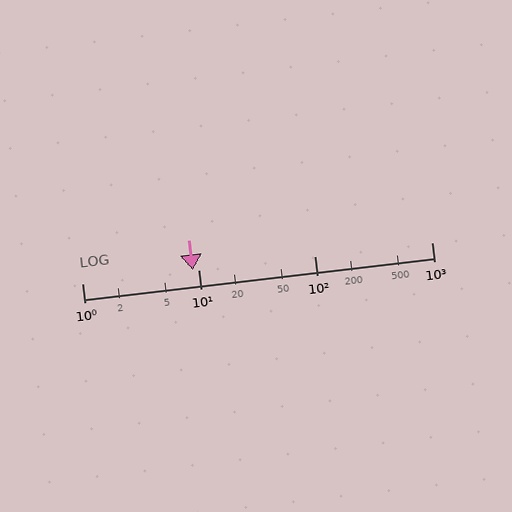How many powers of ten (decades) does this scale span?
The scale spans 3 decades, from 1 to 1000.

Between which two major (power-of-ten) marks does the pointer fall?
The pointer is between 1 and 10.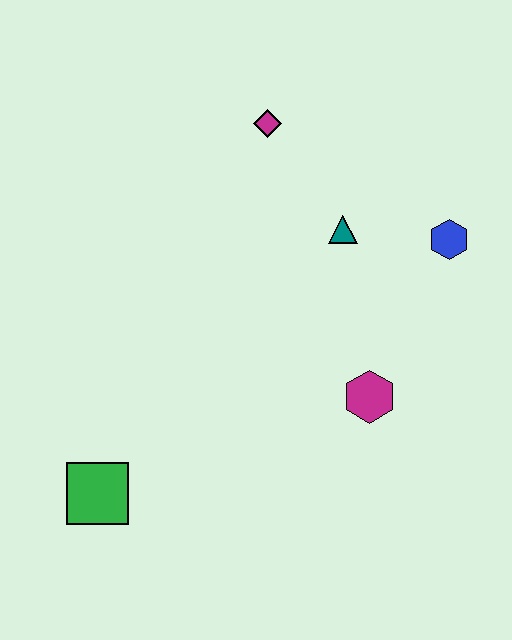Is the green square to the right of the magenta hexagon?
No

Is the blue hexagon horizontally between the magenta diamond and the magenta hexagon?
No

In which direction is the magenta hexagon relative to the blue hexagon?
The magenta hexagon is below the blue hexagon.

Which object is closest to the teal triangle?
The blue hexagon is closest to the teal triangle.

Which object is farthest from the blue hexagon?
The green square is farthest from the blue hexagon.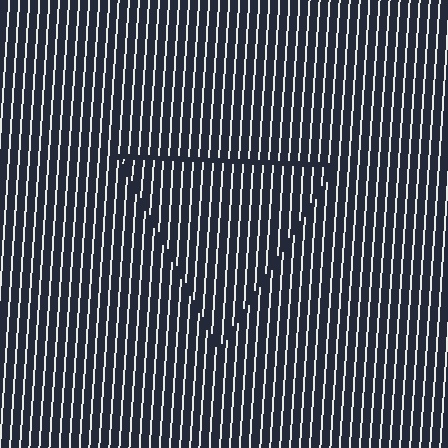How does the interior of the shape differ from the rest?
The interior of the shape contains the same grating, shifted by half a period — the contour is defined by the phase discontinuity where line-ends from the inner and outer gratings abut.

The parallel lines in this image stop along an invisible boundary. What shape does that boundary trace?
An illusory triangle. The interior of the shape contains the same grating, shifted by half a period — the contour is defined by the phase discontinuity where line-ends from the inner and outer gratings abut.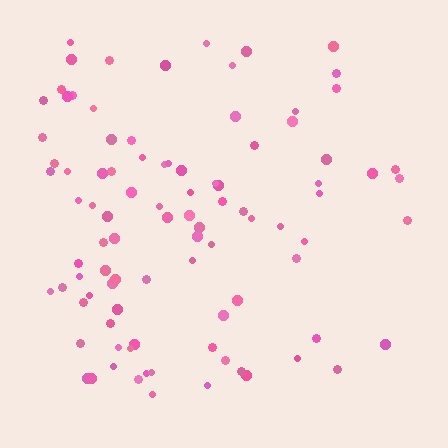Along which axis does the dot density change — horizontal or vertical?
Horizontal.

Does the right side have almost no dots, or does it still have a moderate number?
Still a moderate number, just noticeably fewer than the left.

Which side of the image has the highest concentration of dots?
The left.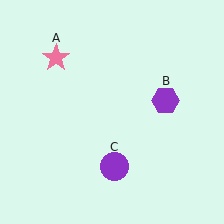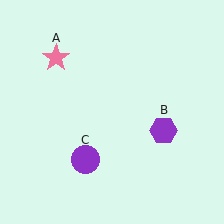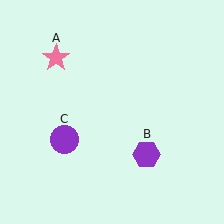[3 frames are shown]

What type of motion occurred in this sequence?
The purple hexagon (object B), purple circle (object C) rotated clockwise around the center of the scene.